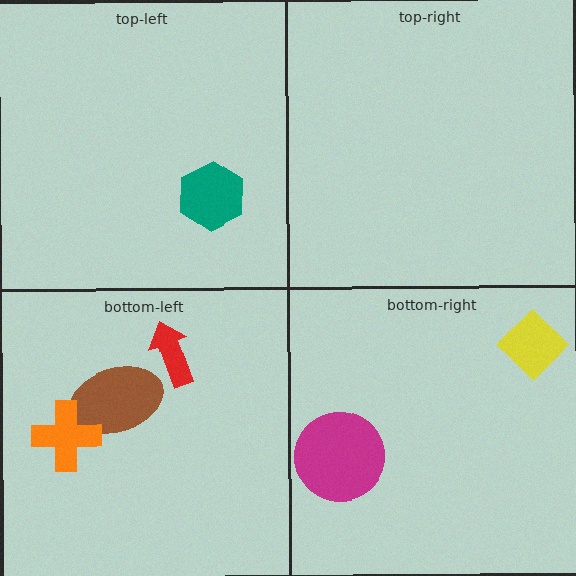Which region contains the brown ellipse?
The bottom-left region.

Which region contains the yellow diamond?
The bottom-right region.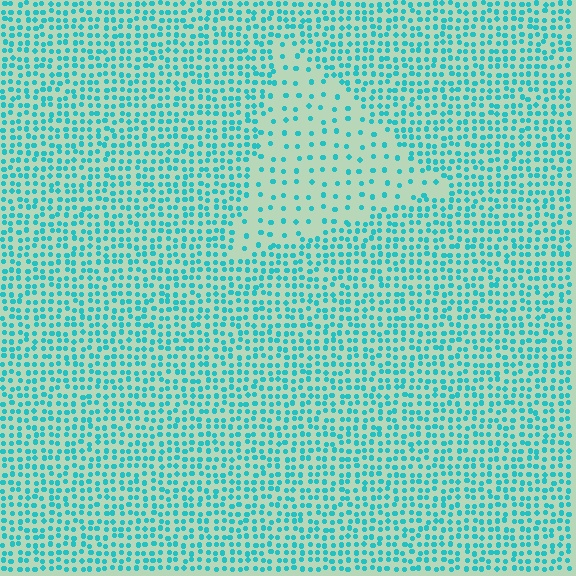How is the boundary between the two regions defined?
The boundary is defined by a change in element density (approximately 2.6x ratio). All elements are the same color, size, and shape.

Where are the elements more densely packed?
The elements are more densely packed outside the triangle boundary.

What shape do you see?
I see a triangle.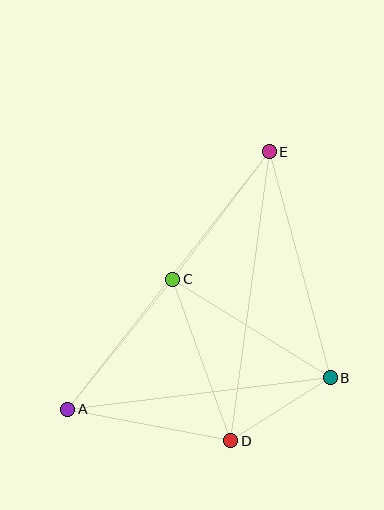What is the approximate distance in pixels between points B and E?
The distance between B and E is approximately 234 pixels.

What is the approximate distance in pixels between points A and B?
The distance between A and B is approximately 264 pixels.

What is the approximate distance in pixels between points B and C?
The distance between B and C is approximately 186 pixels.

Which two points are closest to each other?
Points B and D are closest to each other.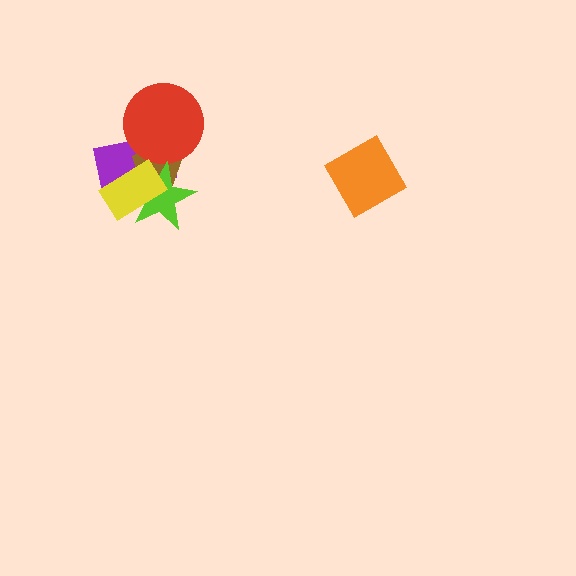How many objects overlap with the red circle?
2 objects overlap with the red circle.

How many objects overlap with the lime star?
3 objects overlap with the lime star.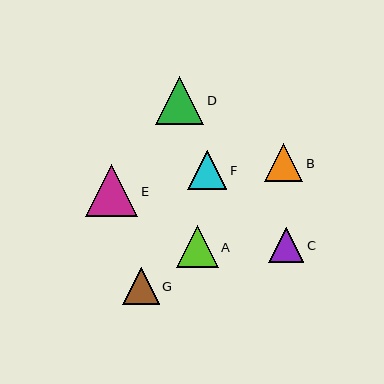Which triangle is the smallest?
Triangle C is the smallest with a size of approximately 35 pixels.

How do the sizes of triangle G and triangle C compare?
Triangle G and triangle C are approximately the same size.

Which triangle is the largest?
Triangle E is the largest with a size of approximately 53 pixels.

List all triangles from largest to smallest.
From largest to smallest: E, D, A, F, B, G, C.